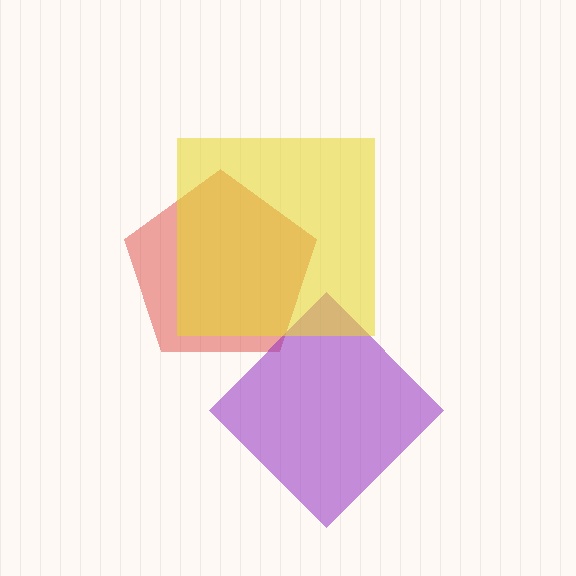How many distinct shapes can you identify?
There are 3 distinct shapes: a red pentagon, a purple diamond, a yellow square.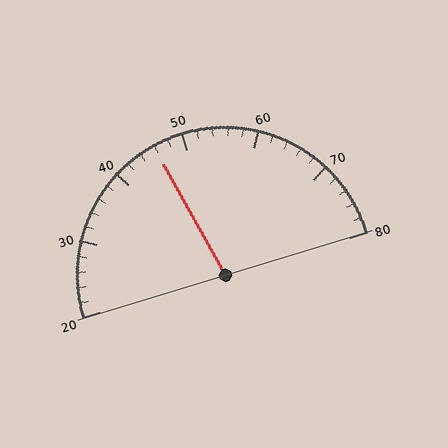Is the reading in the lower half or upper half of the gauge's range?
The reading is in the lower half of the range (20 to 80).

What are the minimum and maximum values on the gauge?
The gauge ranges from 20 to 80.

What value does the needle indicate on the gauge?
The needle indicates approximately 46.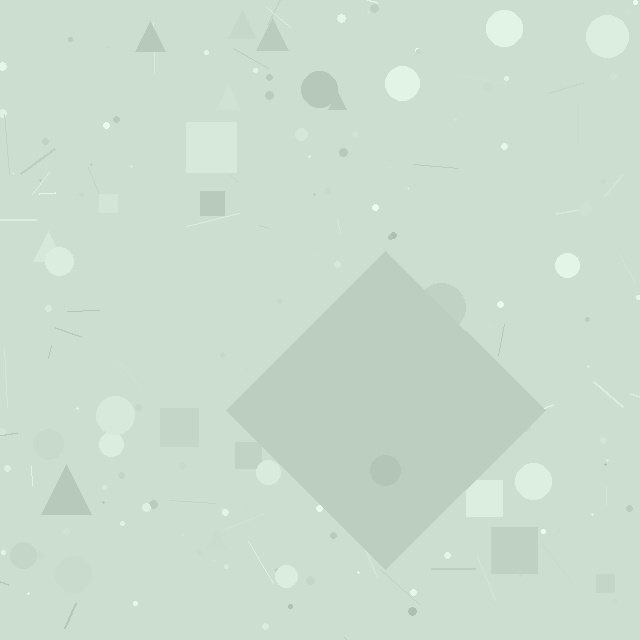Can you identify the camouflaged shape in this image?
The camouflaged shape is a diamond.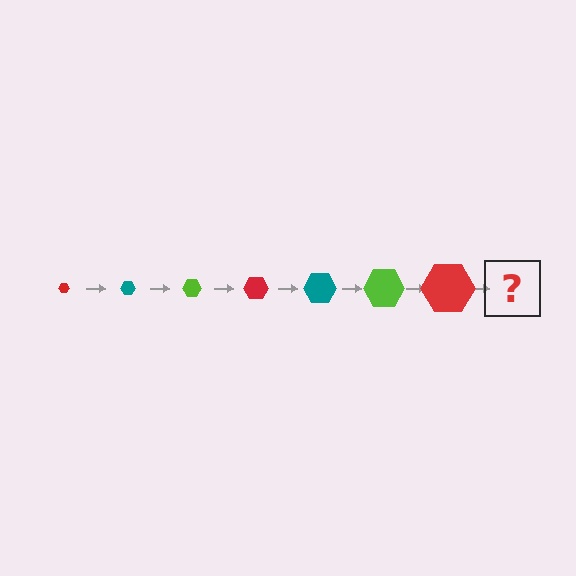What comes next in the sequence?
The next element should be a teal hexagon, larger than the previous one.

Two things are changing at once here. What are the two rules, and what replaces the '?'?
The two rules are that the hexagon grows larger each step and the color cycles through red, teal, and lime. The '?' should be a teal hexagon, larger than the previous one.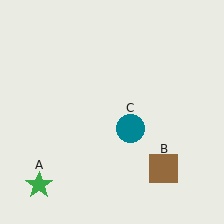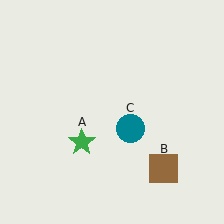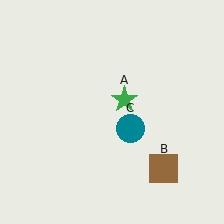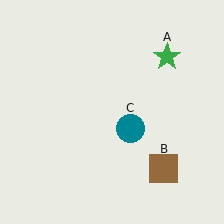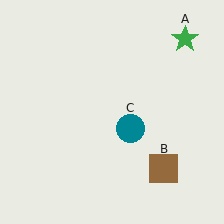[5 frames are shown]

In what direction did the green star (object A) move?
The green star (object A) moved up and to the right.